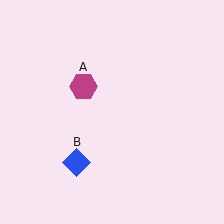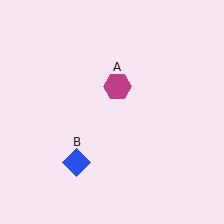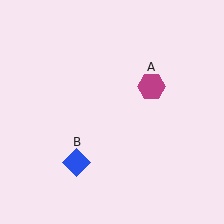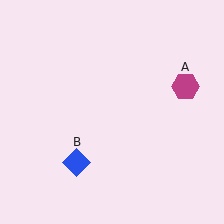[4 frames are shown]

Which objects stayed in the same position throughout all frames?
Blue diamond (object B) remained stationary.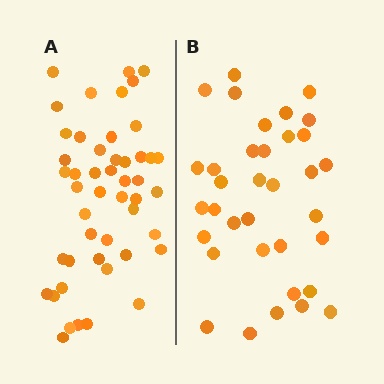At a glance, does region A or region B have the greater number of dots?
Region A (the left region) has more dots.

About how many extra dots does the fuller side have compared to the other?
Region A has approximately 15 more dots than region B.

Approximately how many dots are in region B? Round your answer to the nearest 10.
About 40 dots. (The exact count is 35, which rounds to 40.)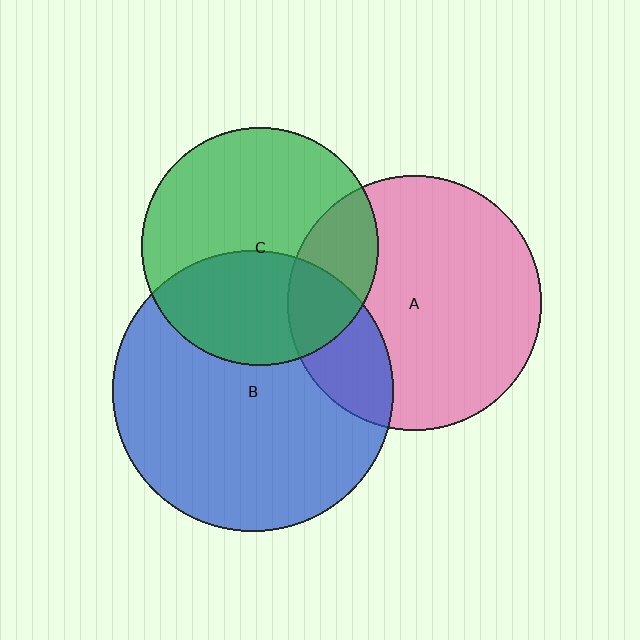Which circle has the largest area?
Circle B (blue).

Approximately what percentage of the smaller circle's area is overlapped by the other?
Approximately 20%.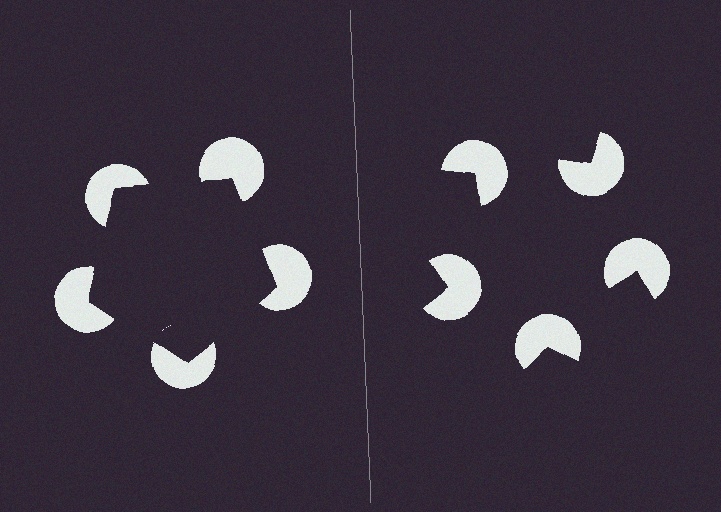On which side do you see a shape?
An illusory pentagon appears on the left side. On the right side the wedge cuts are rotated, so no coherent shape forms.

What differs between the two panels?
The pac-man discs are positioned identically on both sides; only the wedge orientations differ. On the left they align to a pentagon; on the right they are misaligned.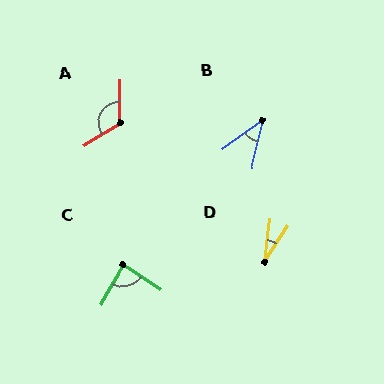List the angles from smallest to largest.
D (26°), B (40°), C (85°), A (122°).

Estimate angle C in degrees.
Approximately 85 degrees.